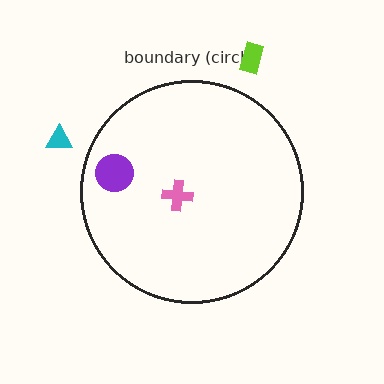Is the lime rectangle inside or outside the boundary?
Outside.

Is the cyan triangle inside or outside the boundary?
Outside.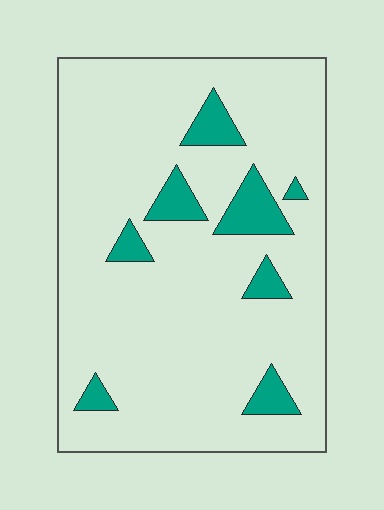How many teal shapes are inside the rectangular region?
8.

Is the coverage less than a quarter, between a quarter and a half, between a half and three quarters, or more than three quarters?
Less than a quarter.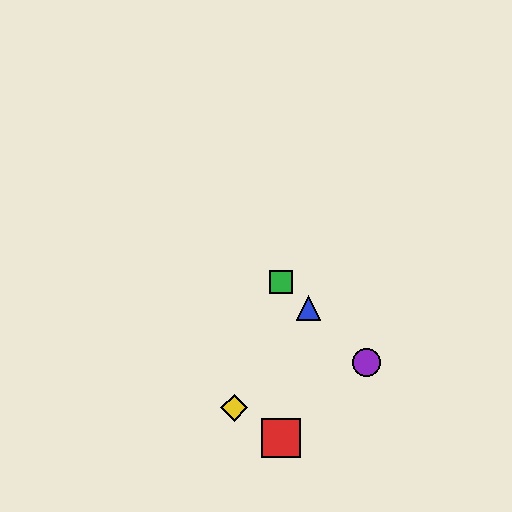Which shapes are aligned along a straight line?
The blue triangle, the green square, the purple circle are aligned along a straight line.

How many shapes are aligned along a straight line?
3 shapes (the blue triangle, the green square, the purple circle) are aligned along a straight line.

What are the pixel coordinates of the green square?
The green square is at (281, 282).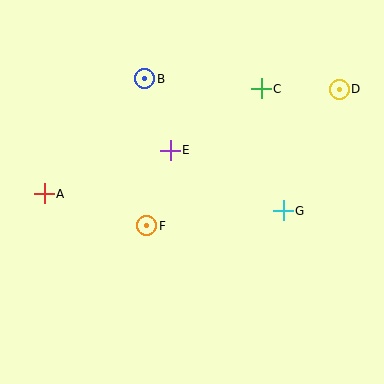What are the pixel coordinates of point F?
Point F is at (147, 226).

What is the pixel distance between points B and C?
The distance between B and C is 117 pixels.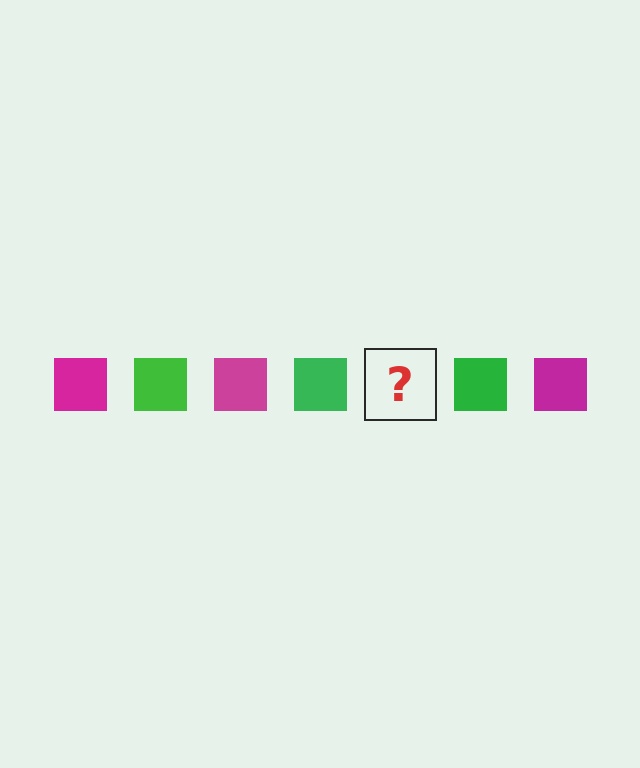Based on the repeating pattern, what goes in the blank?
The blank should be a magenta square.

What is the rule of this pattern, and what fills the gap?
The rule is that the pattern cycles through magenta, green squares. The gap should be filled with a magenta square.